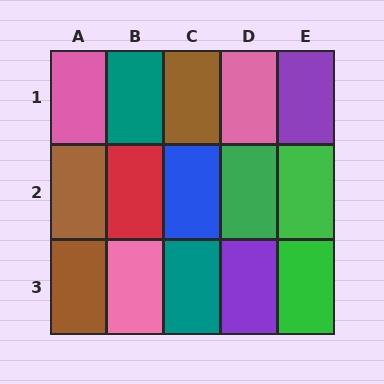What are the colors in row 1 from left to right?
Pink, teal, brown, pink, purple.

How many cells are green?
3 cells are green.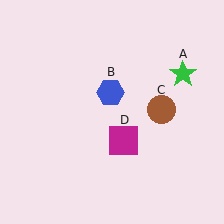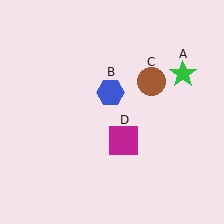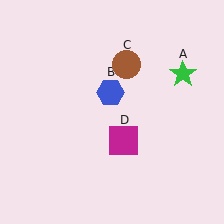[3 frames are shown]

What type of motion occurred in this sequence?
The brown circle (object C) rotated counterclockwise around the center of the scene.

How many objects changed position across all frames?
1 object changed position: brown circle (object C).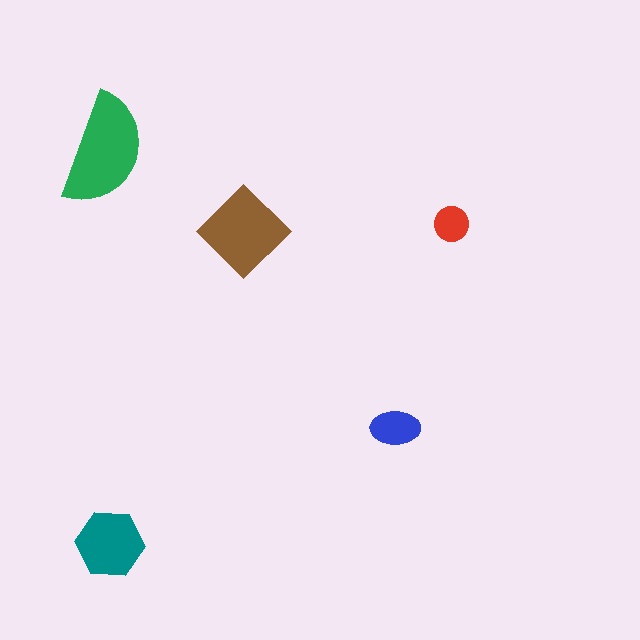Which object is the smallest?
The red circle.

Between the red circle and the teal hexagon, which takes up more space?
The teal hexagon.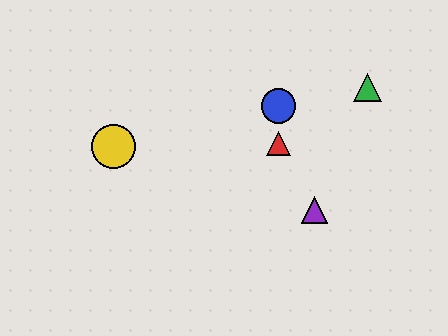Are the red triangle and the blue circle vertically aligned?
Yes, both are at x≈279.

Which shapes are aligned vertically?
The red triangle, the blue circle are aligned vertically.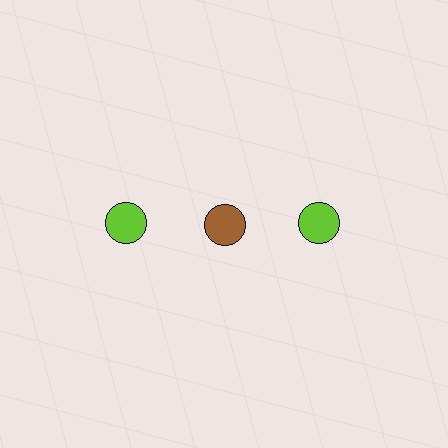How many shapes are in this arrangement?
There are 3 shapes arranged in a grid pattern.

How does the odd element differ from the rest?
It has a different color: brown instead of lime.